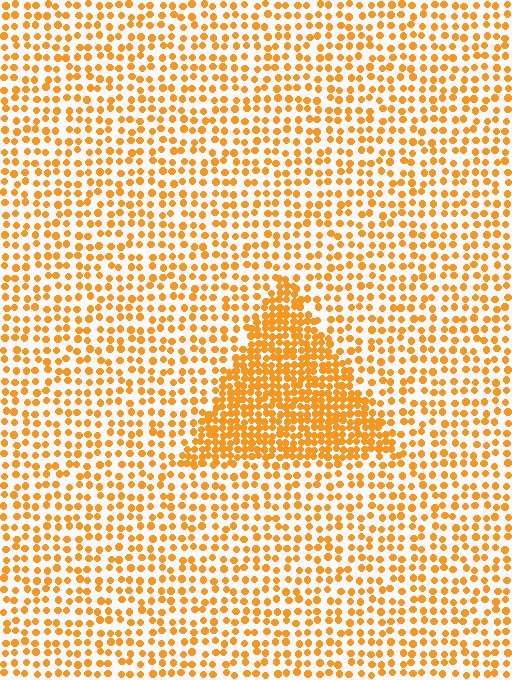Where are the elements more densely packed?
The elements are more densely packed inside the triangle boundary.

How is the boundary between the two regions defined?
The boundary is defined by a change in element density (approximately 2.2x ratio). All elements are the same color, size, and shape.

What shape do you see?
I see a triangle.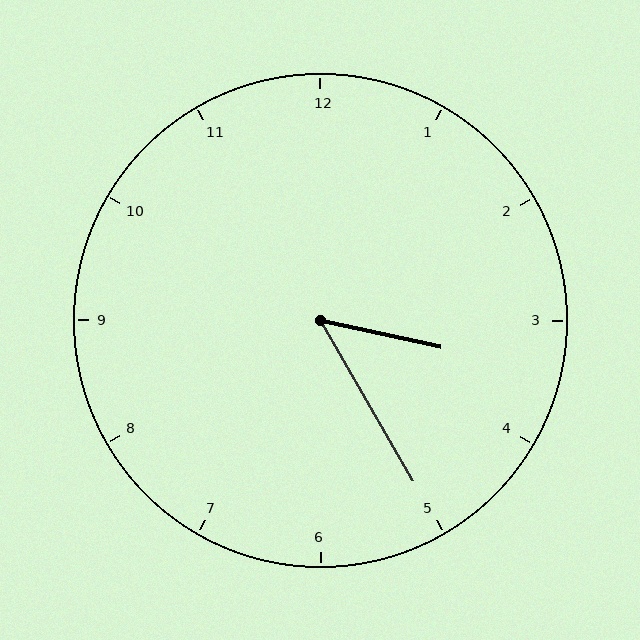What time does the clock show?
3:25.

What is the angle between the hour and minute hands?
Approximately 48 degrees.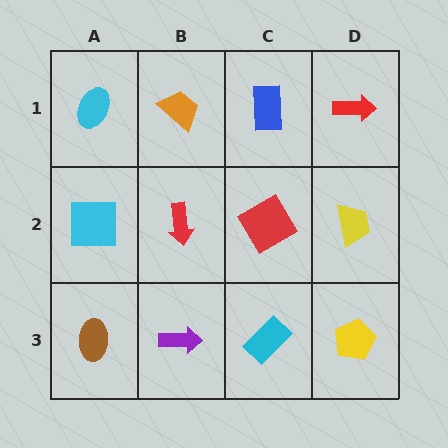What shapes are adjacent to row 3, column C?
A red diamond (row 2, column C), a purple arrow (row 3, column B), a yellow pentagon (row 3, column D).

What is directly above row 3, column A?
A cyan square.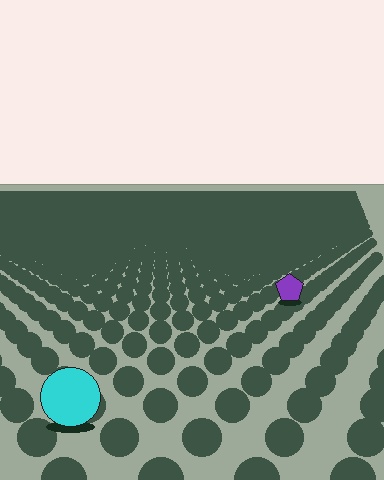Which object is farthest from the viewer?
The purple pentagon is farthest from the viewer. It appears smaller and the ground texture around it is denser.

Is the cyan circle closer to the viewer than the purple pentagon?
Yes. The cyan circle is closer — you can tell from the texture gradient: the ground texture is coarser near it.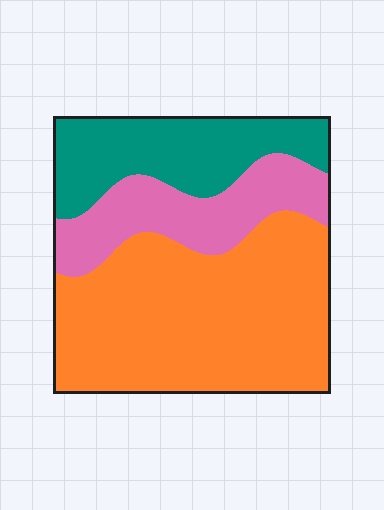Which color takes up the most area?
Orange, at roughly 55%.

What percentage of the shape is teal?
Teal takes up between a sixth and a third of the shape.